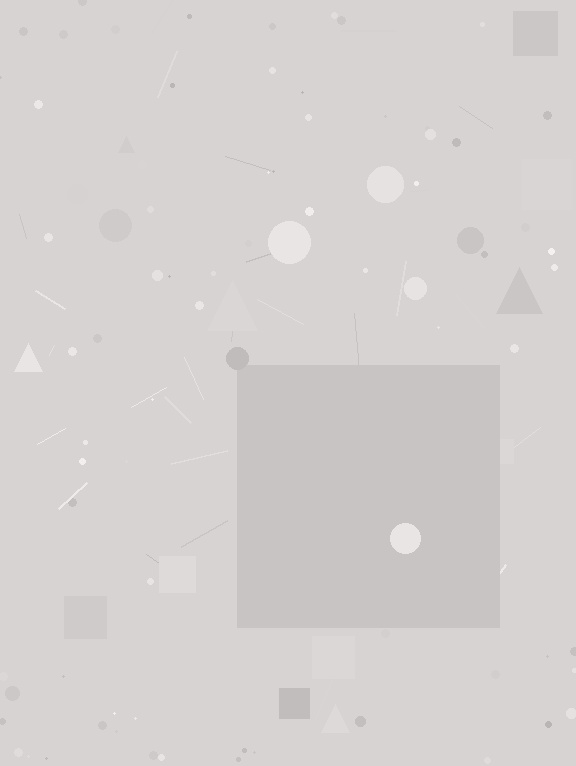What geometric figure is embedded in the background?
A square is embedded in the background.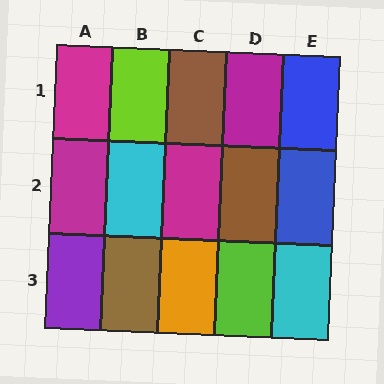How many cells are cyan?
2 cells are cyan.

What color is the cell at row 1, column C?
Brown.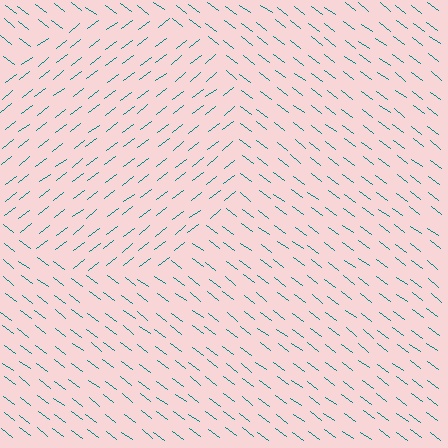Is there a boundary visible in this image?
Yes, there is a texture boundary formed by a change in line orientation.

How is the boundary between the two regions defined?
The boundary is defined purely by a change in line orientation (approximately 74 degrees difference). All lines are the same color and thickness.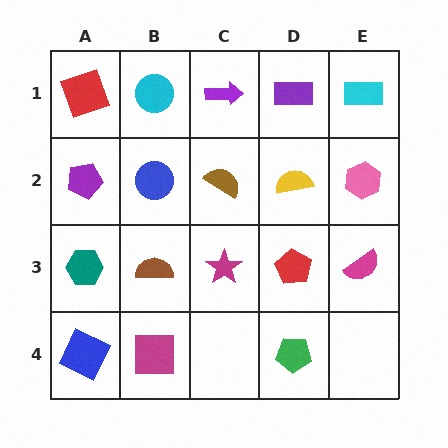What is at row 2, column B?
A blue circle.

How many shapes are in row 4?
3 shapes.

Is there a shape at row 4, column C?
No, that cell is empty.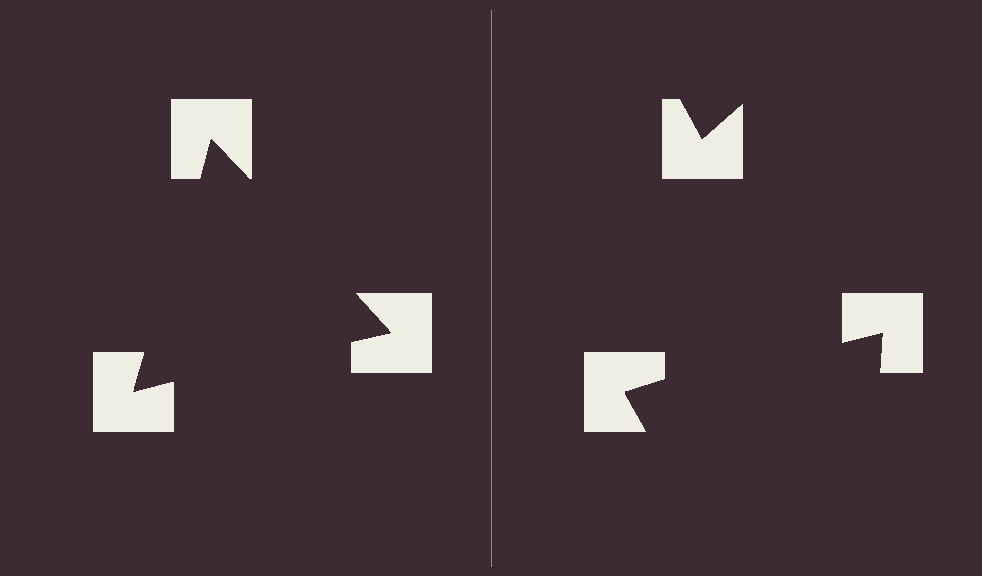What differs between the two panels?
The notched squares are positioned identically on both sides; only the wedge orientations differ. On the left they align to a triangle; on the right they are misaligned.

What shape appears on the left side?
An illusory triangle.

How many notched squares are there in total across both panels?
6 — 3 on each side.